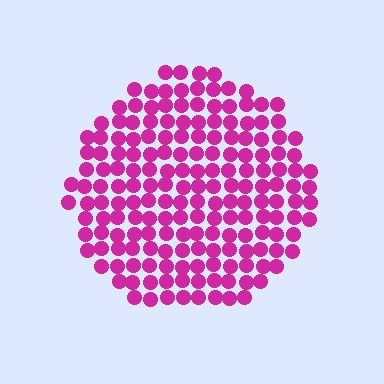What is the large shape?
The large shape is a circle.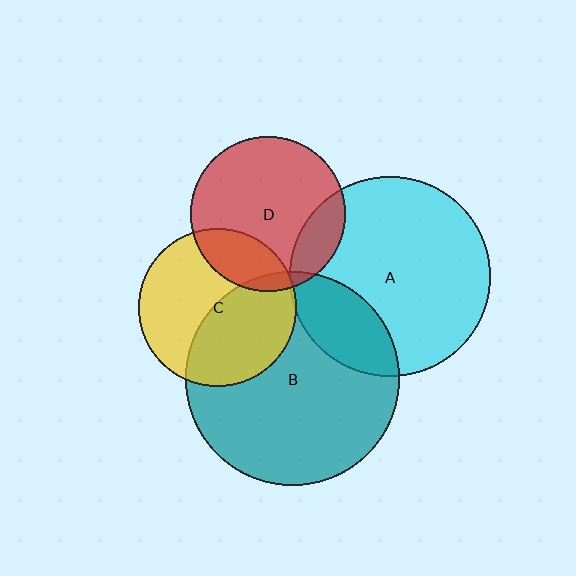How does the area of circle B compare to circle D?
Approximately 1.9 times.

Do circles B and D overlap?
Yes.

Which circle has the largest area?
Circle B (teal).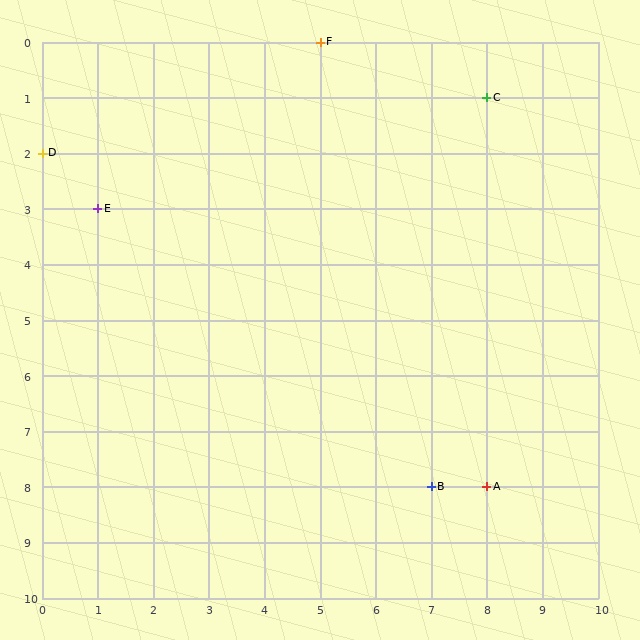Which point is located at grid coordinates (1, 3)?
Point E is at (1, 3).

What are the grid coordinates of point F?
Point F is at grid coordinates (5, 0).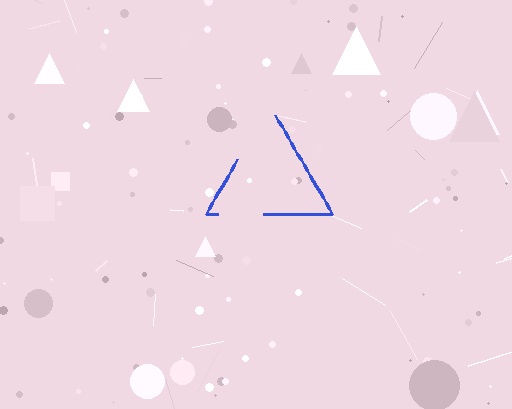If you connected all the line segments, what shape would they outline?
They would outline a triangle.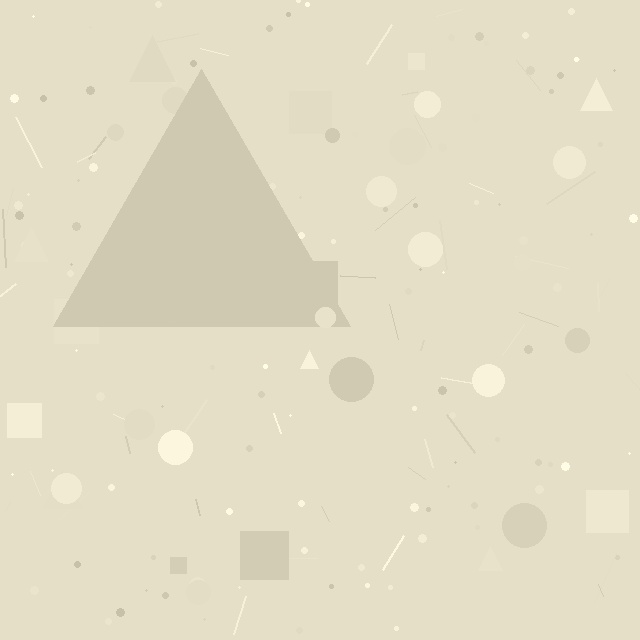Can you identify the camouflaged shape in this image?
The camouflaged shape is a triangle.